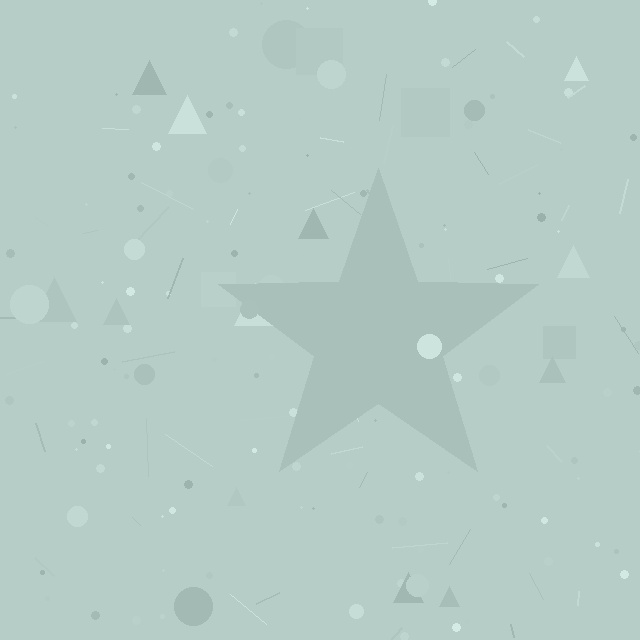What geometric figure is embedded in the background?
A star is embedded in the background.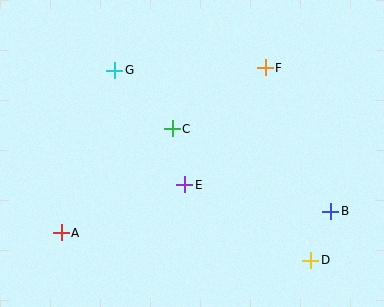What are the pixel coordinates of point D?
Point D is at (311, 260).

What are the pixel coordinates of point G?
Point G is at (115, 70).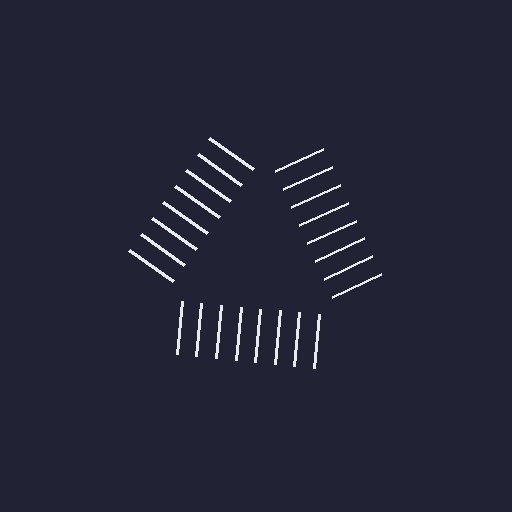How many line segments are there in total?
24 — 8 along each of the 3 edges.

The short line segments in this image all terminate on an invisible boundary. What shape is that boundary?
An illusory triangle — the line segments terminate on its edges but no continuous stroke is drawn.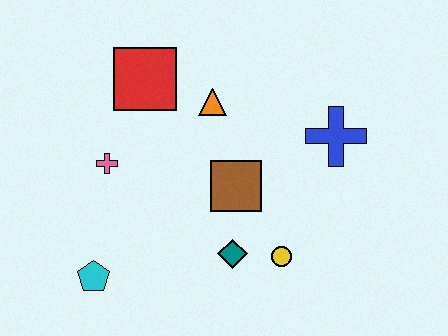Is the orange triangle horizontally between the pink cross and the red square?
No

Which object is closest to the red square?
The orange triangle is closest to the red square.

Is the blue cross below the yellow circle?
No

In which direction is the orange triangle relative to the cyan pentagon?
The orange triangle is above the cyan pentagon.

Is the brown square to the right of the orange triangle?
Yes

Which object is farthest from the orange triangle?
The cyan pentagon is farthest from the orange triangle.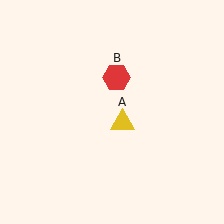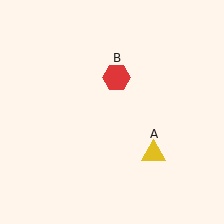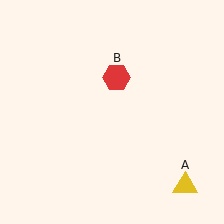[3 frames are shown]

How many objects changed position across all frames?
1 object changed position: yellow triangle (object A).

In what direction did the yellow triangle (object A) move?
The yellow triangle (object A) moved down and to the right.